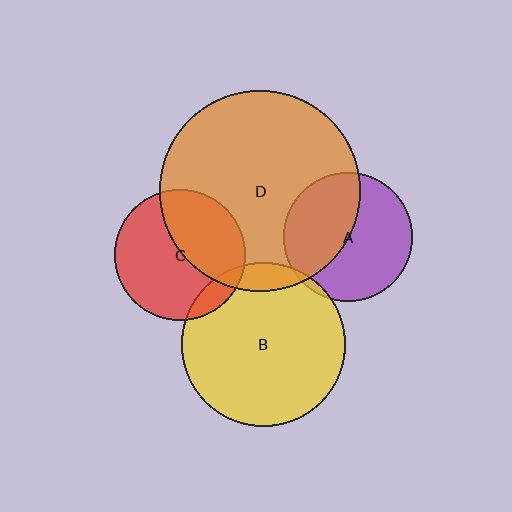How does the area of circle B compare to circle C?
Approximately 1.6 times.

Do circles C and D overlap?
Yes.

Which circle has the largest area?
Circle D (orange).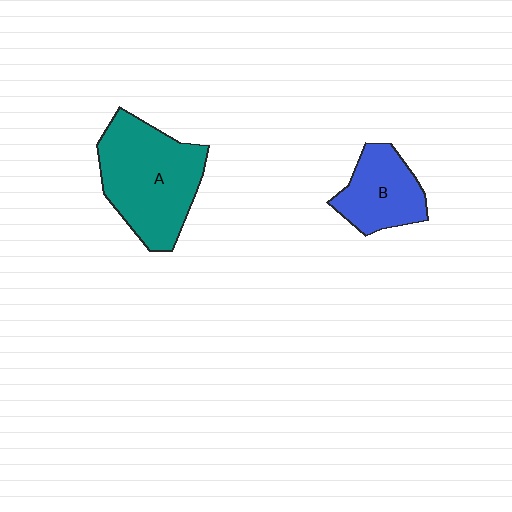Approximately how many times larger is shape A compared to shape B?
Approximately 1.8 times.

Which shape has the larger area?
Shape A (teal).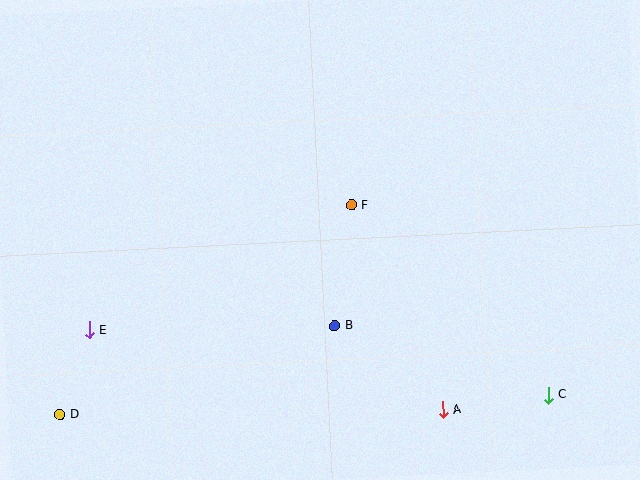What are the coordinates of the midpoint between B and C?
The midpoint between B and C is at (441, 360).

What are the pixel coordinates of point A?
Point A is at (443, 410).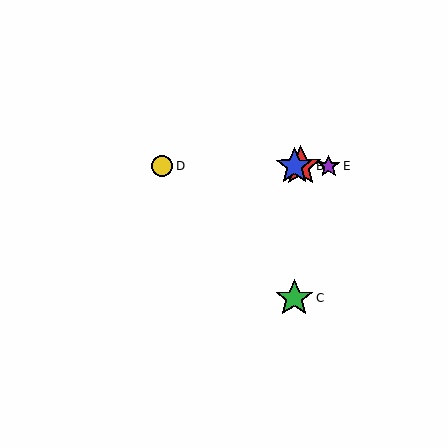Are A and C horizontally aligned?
No, A is at y≈166 and C is at y≈298.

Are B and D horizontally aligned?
Yes, both are at y≈166.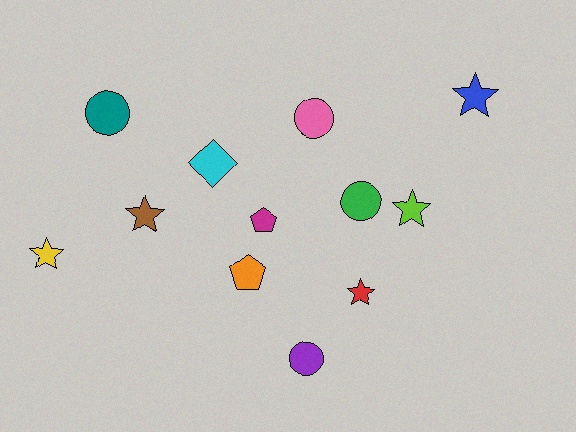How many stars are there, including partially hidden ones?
There are 5 stars.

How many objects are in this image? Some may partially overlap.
There are 12 objects.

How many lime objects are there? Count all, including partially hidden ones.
There is 1 lime object.